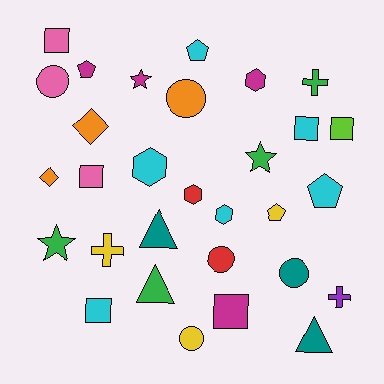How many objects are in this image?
There are 30 objects.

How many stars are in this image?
There are 3 stars.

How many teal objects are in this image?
There are 3 teal objects.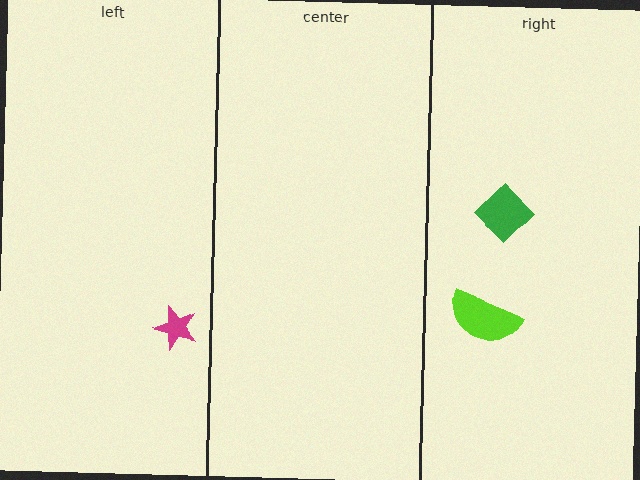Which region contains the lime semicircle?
The right region.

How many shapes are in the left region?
1.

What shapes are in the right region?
The lime semicircle, the green diamond.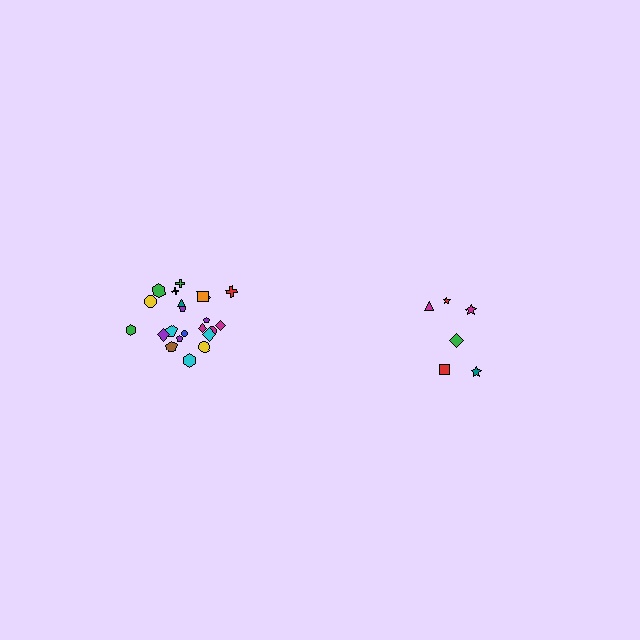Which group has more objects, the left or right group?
The left group.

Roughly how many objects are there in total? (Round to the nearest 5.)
Roughly 30 objects in total.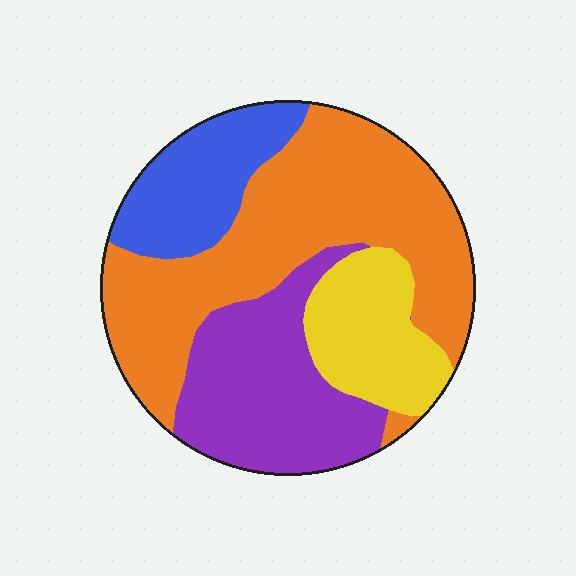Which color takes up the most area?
Orange, at roughly 45%.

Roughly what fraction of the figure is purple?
Purple covers 25% of the figure.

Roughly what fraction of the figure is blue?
Blue covers roughly 15% of the figure.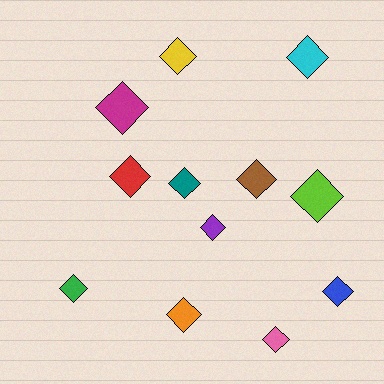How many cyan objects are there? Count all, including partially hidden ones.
There is 1 cyan object.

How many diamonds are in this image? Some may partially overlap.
There are 12 diamonds.